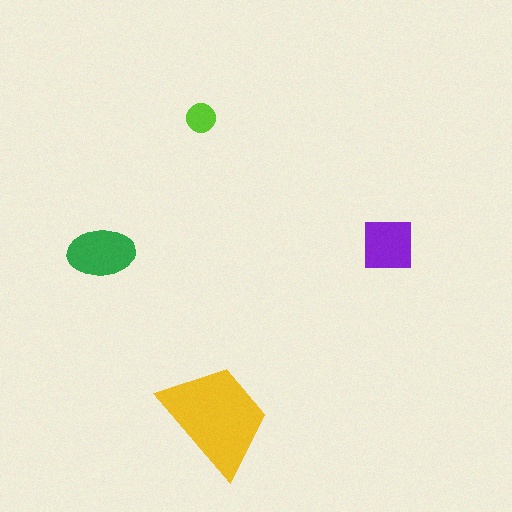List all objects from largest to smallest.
The yellow trapezoid, the green ellipse, the purple square, the lime circle.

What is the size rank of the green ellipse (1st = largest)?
2nd.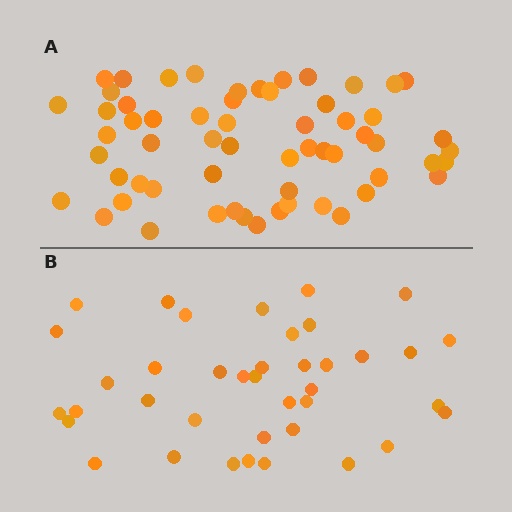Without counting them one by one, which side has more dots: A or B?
Region A (the top region) has more dots.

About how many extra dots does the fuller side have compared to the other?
Region A has approximately 20 more dots than region B.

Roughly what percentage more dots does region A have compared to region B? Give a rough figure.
About 55% more.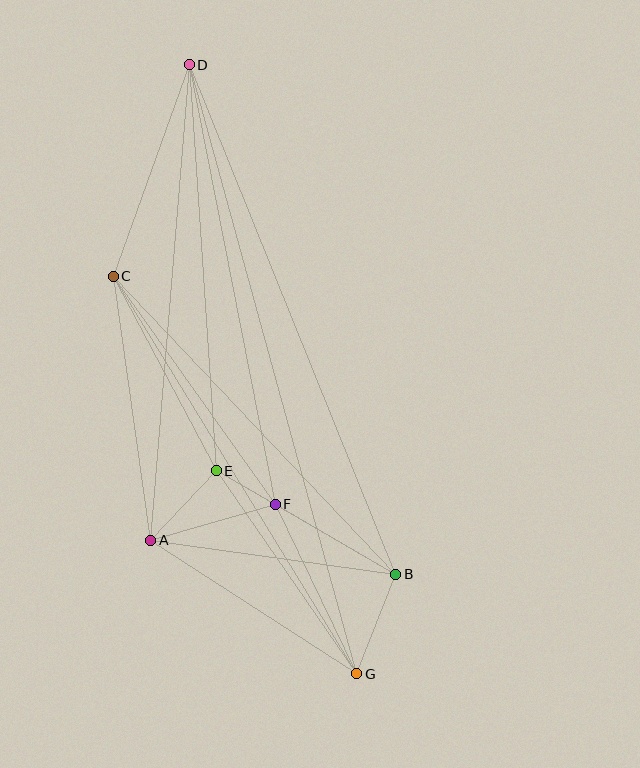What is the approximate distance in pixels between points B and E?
The distance between B and E is approximately 207 pixels.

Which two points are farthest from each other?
Points D and G are farthest from each other.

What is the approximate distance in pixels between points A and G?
The distance between A and G is approximately 246 pixels.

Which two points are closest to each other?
Points E and F are closest to each other.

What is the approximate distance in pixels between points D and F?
The distance between D and F is approximately 448 pixels.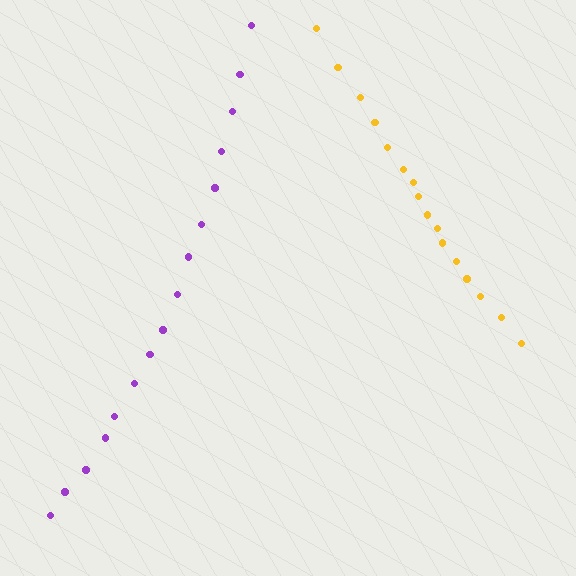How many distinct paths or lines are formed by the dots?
There are 2 distinct paths.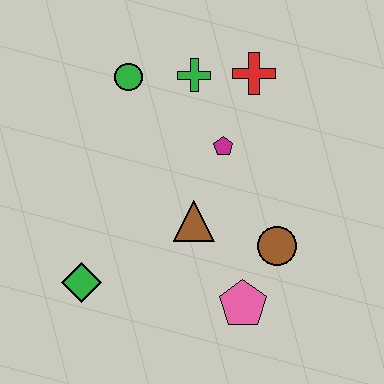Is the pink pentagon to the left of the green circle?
No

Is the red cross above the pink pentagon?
Yes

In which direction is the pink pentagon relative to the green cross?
The pink pentagon is below the green cross.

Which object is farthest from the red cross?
The green diamond is farthest from the red cross.